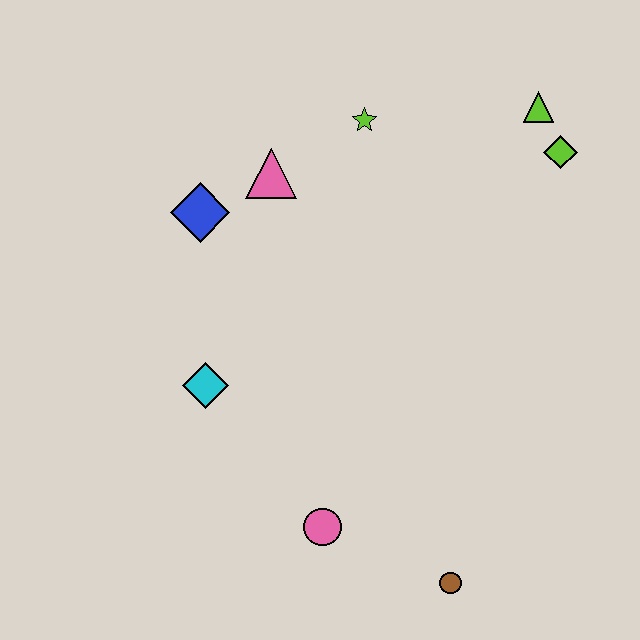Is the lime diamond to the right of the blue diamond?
Yes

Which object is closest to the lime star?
The pink triangle is closest to the lime star.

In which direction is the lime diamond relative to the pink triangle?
The lime diamond is to the right of the pink triangle.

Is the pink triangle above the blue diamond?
Yes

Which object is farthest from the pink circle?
The lime triangle is farthest from the pink circle.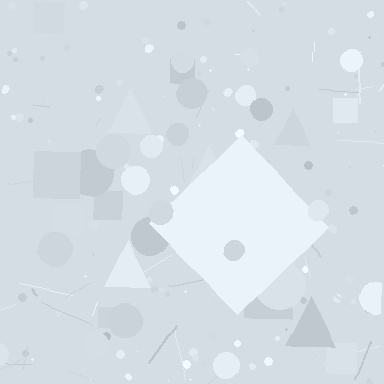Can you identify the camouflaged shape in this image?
The camouflaged shape is a diamond.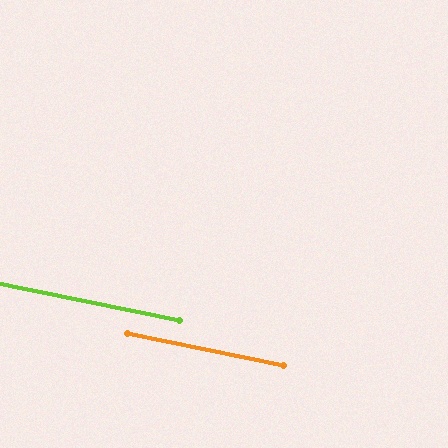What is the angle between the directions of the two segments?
Approximately 0 degrees.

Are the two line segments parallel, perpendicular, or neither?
Parallel — their directions differ by only 0.1°.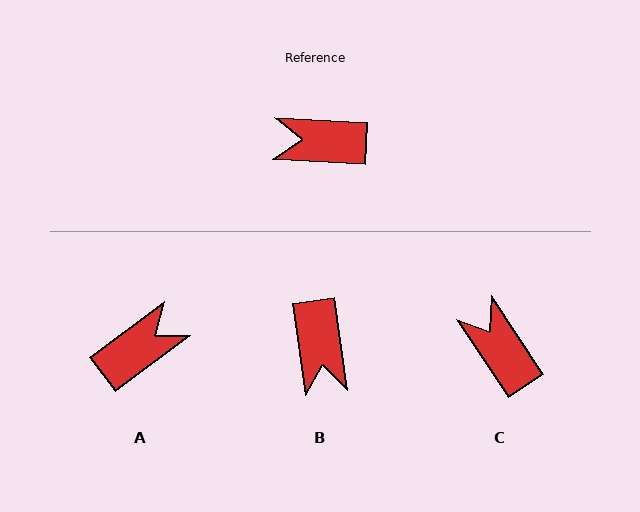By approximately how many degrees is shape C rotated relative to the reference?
Approximately 53 degrees clockwise.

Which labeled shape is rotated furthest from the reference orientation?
A, about 140 degrees away.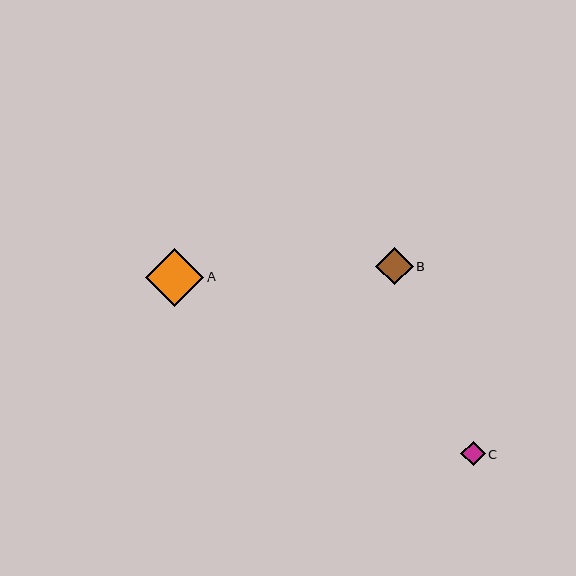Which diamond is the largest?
Diamond A is the largest with a size of approximately 58 pixels.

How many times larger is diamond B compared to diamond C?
Diamond B is approximately 1.5 times the size of diamond C.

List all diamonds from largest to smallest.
From largest to smallest: A, B, C.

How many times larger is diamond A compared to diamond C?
Diamond A is approximately 2.4 times the size of diamond C.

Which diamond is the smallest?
Diamond C is the smallest with a size of approximately 24 pixels.